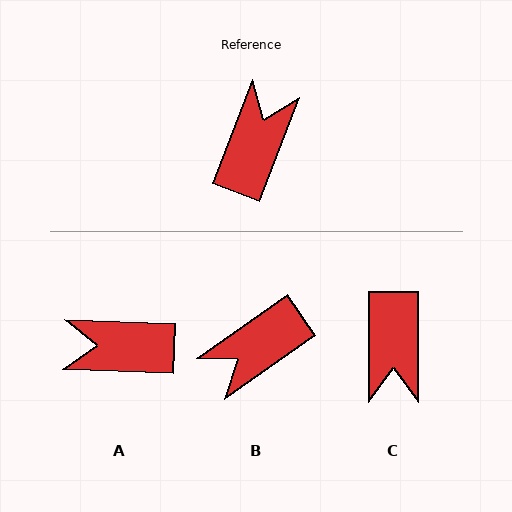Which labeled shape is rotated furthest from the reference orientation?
C, about 159 degrees away.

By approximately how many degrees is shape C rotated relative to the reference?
Approximately 159 degrees clockwise.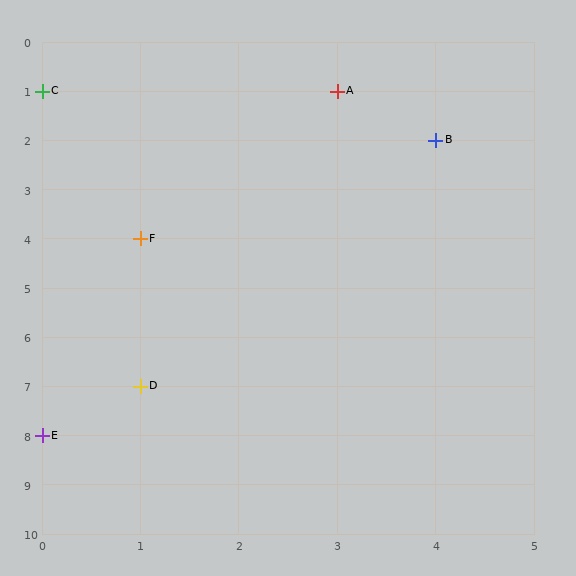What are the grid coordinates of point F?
Point F is at grid coordinates (1, 4).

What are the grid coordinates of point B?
Point B is at grid coordinates (4, 2).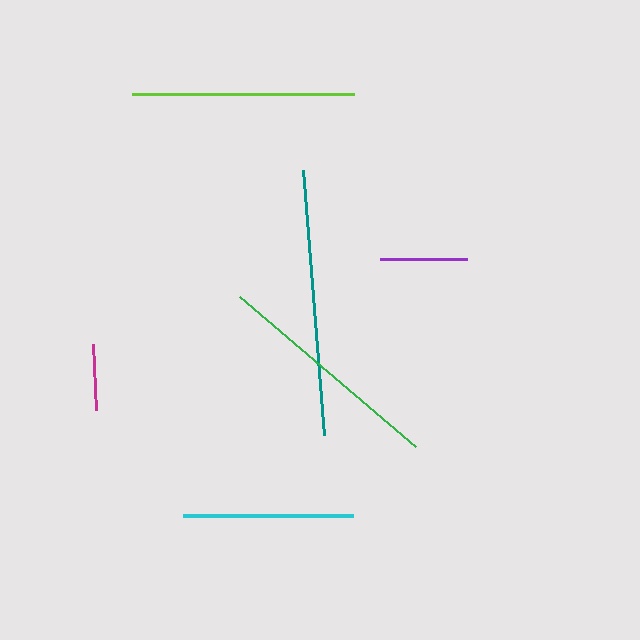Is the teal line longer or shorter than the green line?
The teal line is longer than the green line.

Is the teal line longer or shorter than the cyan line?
The teal line is longer than the cyan line.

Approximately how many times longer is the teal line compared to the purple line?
The teal line is approximately 3.1 times the length of the purple line.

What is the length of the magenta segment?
The magenta segment is approximately 67 pixels long.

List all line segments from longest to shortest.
From longest to shortest: teal, green, lime, cyan, purple, magenta.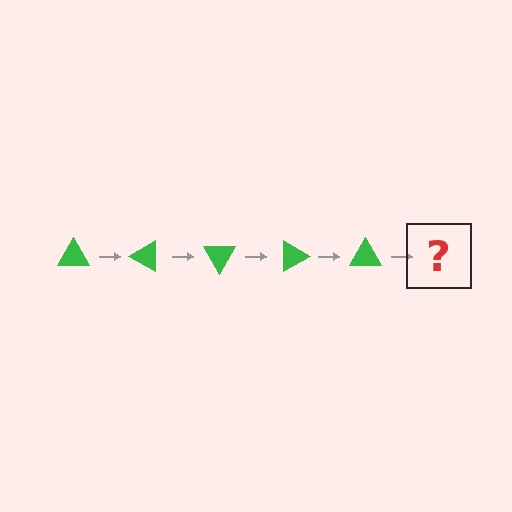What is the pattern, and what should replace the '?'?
The pattern is that the triangle rotates 30 degrees each step. The '?' should be a green triangle rotated 150 degrees.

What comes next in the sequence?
The next element should be a green triangle rotated 150 degrees.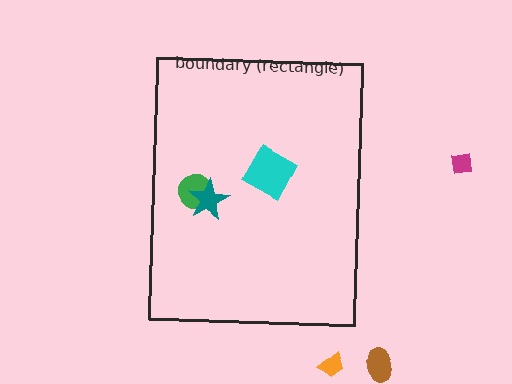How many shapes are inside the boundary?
3 inside, 3 outside.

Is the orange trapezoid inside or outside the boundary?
Outside.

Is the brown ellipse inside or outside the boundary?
Outside.